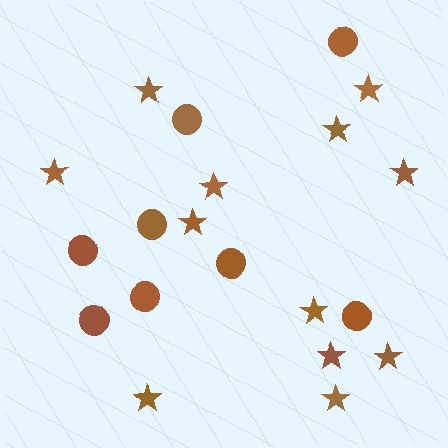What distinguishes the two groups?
There are 2 groups: one group of circles (8) and one group of stars (12).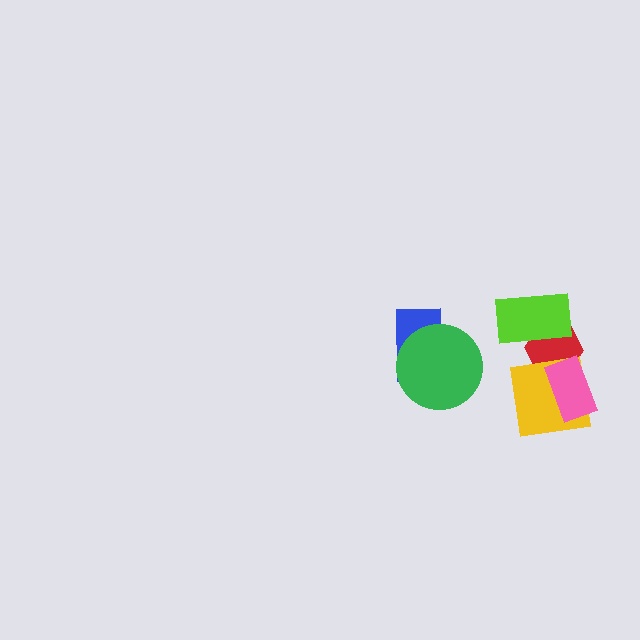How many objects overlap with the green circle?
1 object overlaps with the green circle.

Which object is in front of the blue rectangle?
The green circle is in front of the blue rectangle.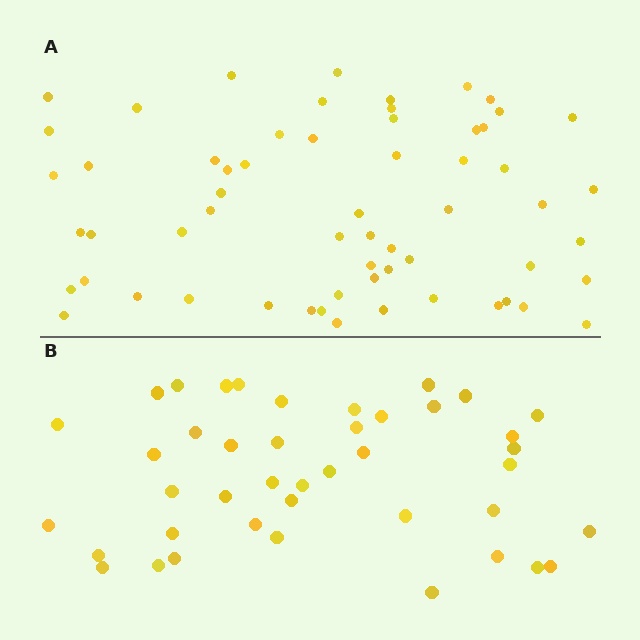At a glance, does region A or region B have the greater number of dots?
Region A (the top region) has more dots.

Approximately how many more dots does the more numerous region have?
Region A has approximately 20 more dots than region B.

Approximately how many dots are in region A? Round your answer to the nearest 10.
About 60 dots.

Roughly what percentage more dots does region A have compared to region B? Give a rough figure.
About 45% more.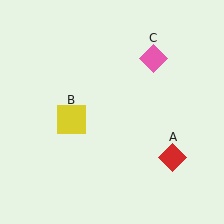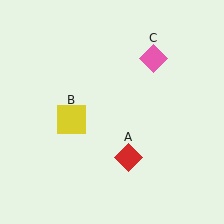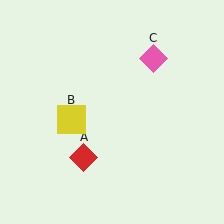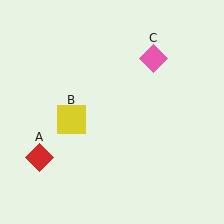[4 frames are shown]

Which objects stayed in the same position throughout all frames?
Yellow square (object B) and pink diamond (object C) remained stationary.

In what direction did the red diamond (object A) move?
The red diamond (object A) moved left.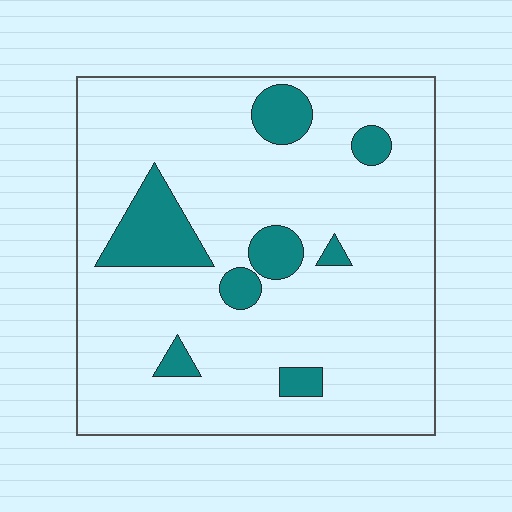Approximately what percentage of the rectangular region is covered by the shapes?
Approximately 15%.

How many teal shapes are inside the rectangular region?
8.